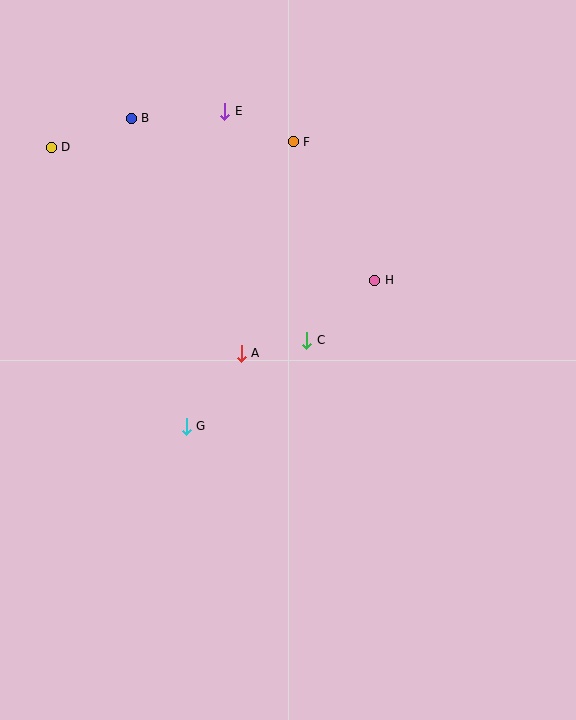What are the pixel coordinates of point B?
Point B is at (131, 118).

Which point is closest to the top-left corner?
Point D is closest to the top-left corner.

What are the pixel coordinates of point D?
Point D is at (51, 147).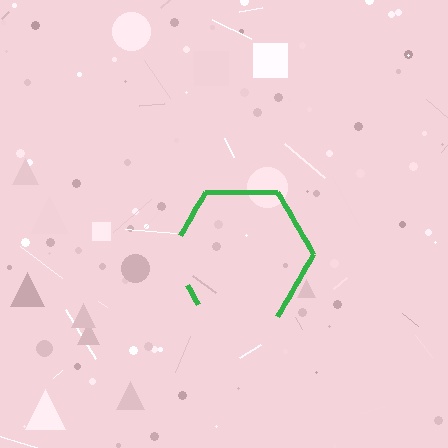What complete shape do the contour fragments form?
The contour fragments form a hexagon.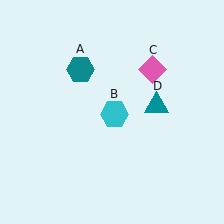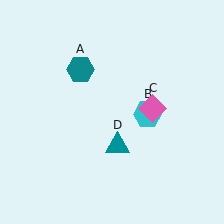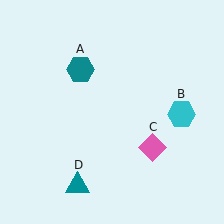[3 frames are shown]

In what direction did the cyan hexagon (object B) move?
The cyan hexagon (object B) moved right.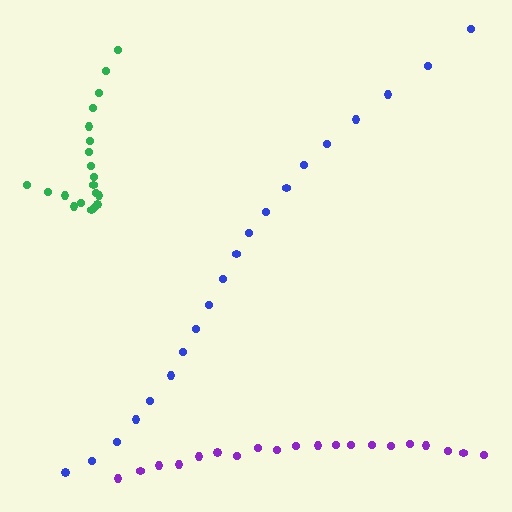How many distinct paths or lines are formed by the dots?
There are 3 distinct paths.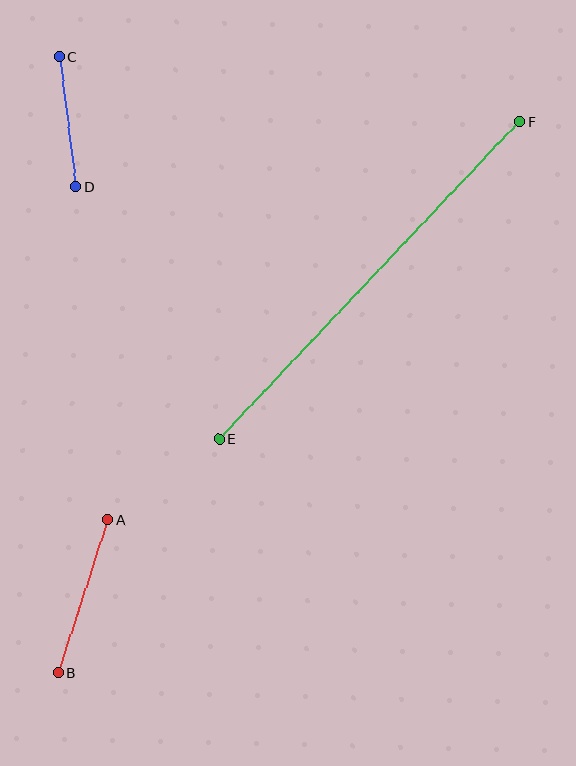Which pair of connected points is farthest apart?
Points E and F are farthest apart.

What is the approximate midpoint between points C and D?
The midpoint is at approximately (68, 122) pixels.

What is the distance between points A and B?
The distance is approximately 161 pixels.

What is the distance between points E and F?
The distance is approximately 437 pixels.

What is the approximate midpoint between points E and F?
The midpoint is at approximately (369, 280) pixels.